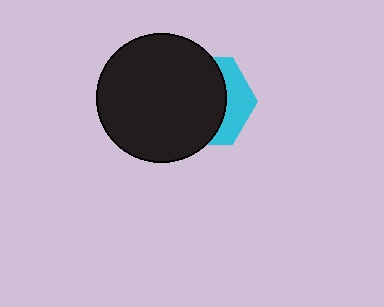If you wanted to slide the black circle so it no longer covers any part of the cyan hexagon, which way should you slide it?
Slide it left — that is the most direct way to separate the two shapes.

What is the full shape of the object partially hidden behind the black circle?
The partially hidden object is a cyan hexagon.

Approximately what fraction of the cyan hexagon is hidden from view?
Roughly 69% of the cyan hexagon is hidden behind the black circle.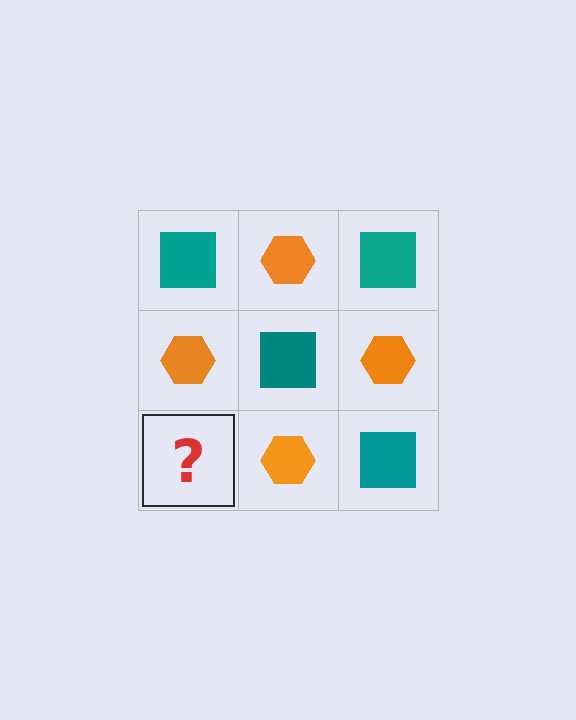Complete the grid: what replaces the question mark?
The question mark should be replaced with a teal square.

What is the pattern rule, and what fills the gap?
The rule is that it alternates teal square and orange hexagon in a checkerboard pattern. The gap should be filled with a teal square.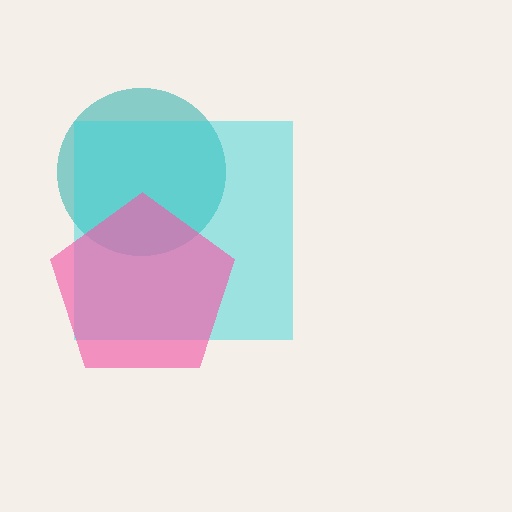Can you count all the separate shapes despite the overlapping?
Yes, there are 3 separate shapes.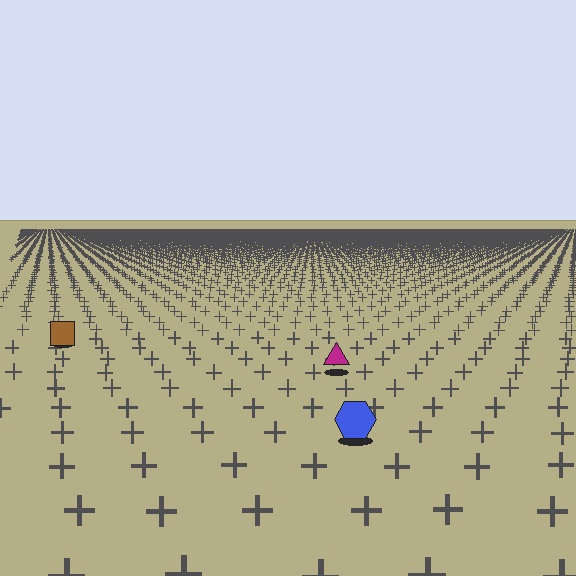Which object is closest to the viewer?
The blue hexagon is closest. The texture marks near it are larger and more spread out.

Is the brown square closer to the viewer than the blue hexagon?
No. The blue hexagon is closer — you can tell from the texture gradient: the ground texture is coarser near it.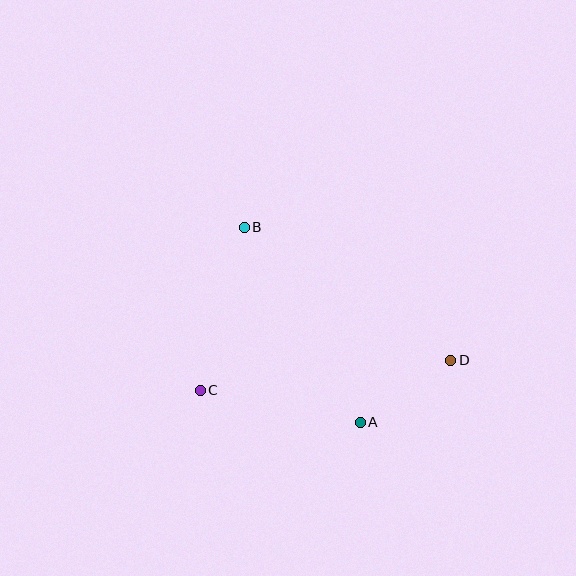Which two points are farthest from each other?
Points C and D are farthest from each other.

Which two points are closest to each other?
Points A and D are closest to each other.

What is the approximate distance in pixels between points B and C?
The distance between B and C is approximately 169 pixels.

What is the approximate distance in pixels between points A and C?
The distance between A and C is approximately 163 pixels.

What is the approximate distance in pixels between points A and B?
The distance between A and B is approximately 227 pixels.